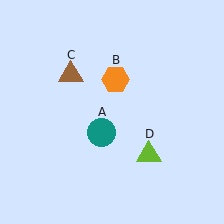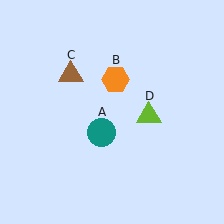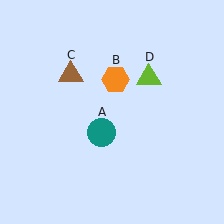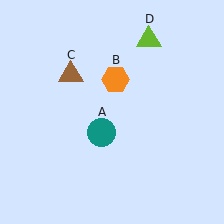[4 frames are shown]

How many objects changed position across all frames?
1 object changed position: lime triangle (object D).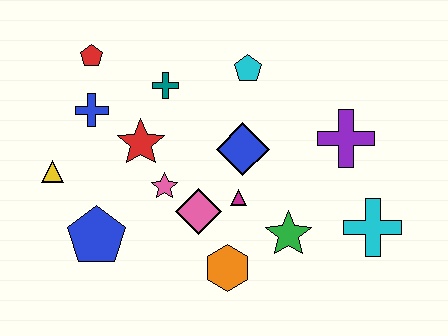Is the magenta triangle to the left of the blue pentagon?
No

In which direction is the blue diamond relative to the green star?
The blue diamond is above the green star.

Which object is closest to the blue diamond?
The magenta triangle is closest to the blue diamond.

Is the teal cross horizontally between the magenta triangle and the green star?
No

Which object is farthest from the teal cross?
The cyan cross is farthest from the teal cross.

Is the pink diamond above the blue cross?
No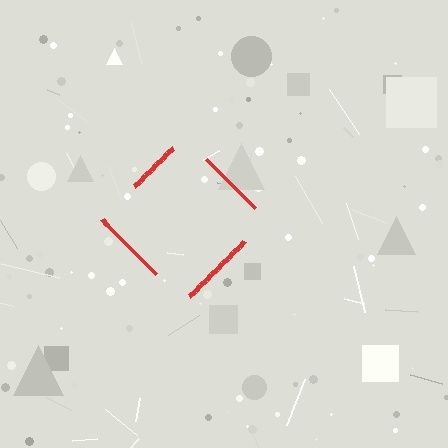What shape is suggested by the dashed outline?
The dashed outline suggests a diamond.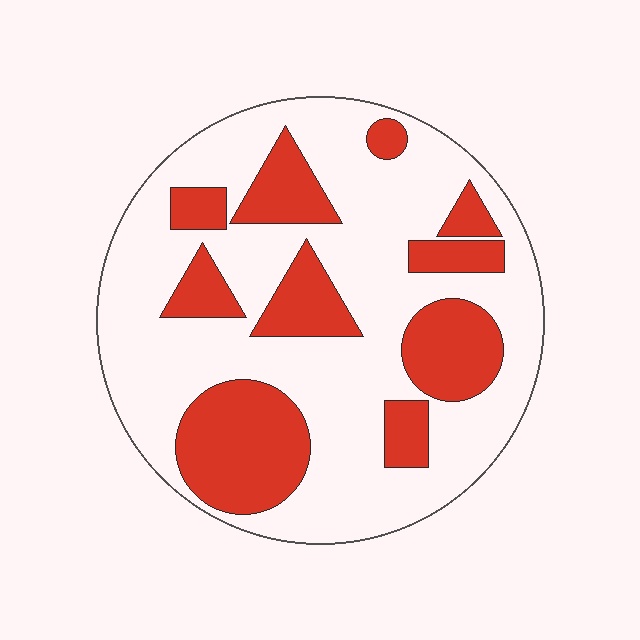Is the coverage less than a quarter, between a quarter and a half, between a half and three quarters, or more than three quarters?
Between a quarter and a half.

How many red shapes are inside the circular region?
10.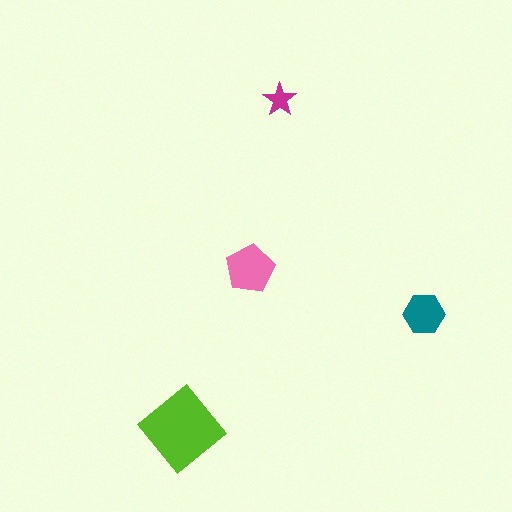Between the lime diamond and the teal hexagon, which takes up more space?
The lime diamond.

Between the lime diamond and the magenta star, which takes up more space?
The lime diamond.